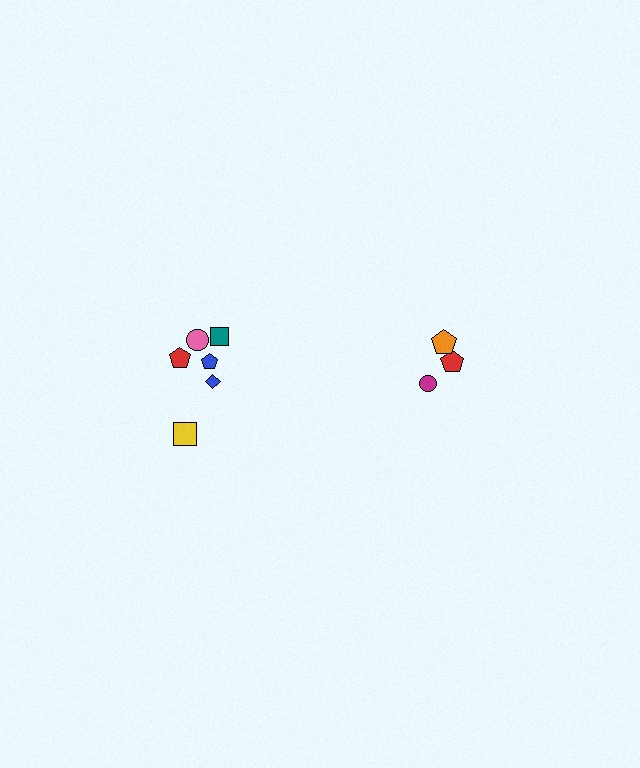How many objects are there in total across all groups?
There are 9 objects.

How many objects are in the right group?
There are 3 objects.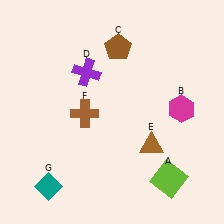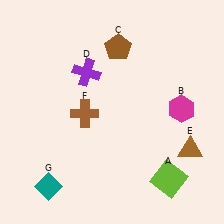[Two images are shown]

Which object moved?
The brown triangle (E) moved right.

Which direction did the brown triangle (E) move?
The brown triangle (E) moved right.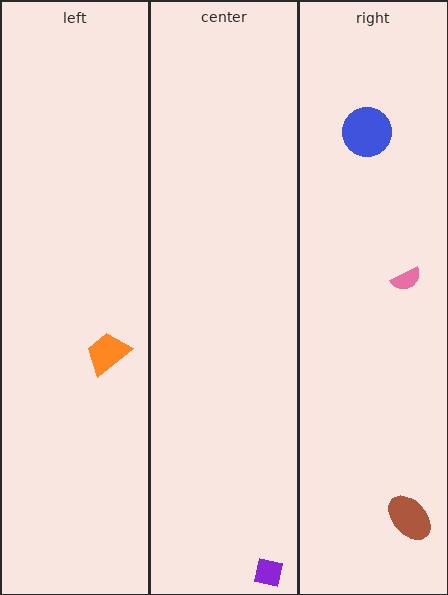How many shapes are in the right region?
3.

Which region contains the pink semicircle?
The right region.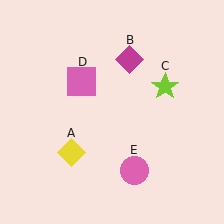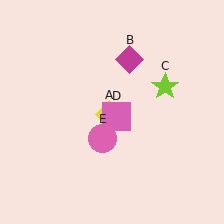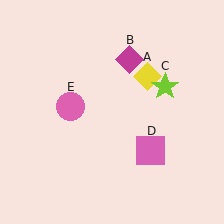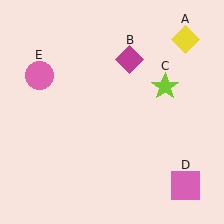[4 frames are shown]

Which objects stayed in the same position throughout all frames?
Magenta diamond (object B) and lime star (object C) remained stationary.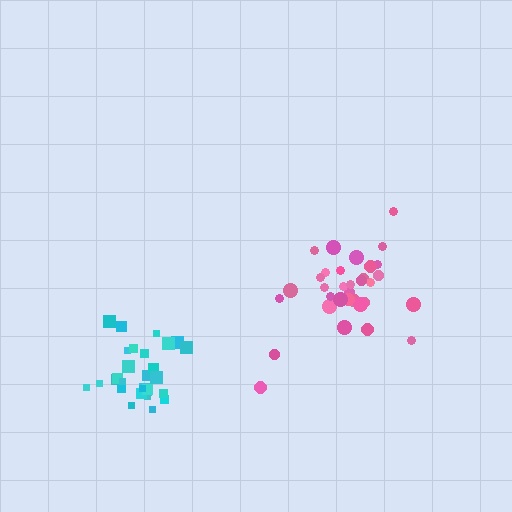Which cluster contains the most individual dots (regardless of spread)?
Pink (35).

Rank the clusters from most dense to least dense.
cyan, pink.